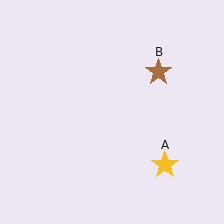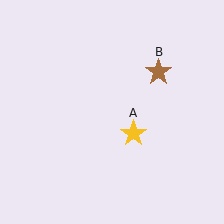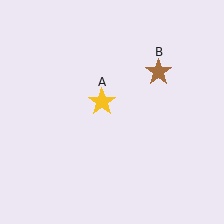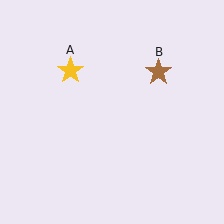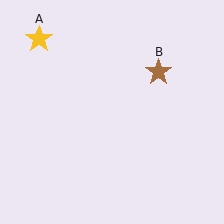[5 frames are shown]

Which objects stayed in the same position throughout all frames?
Brown star (object B) remained stationary.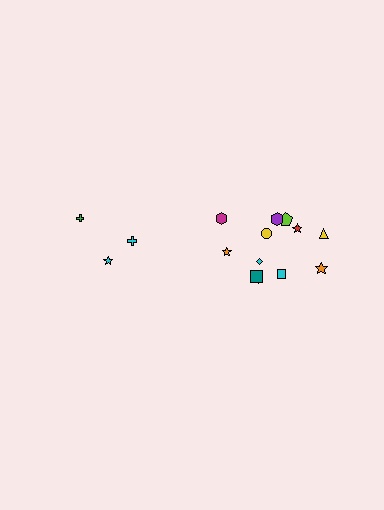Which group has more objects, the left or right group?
The right group.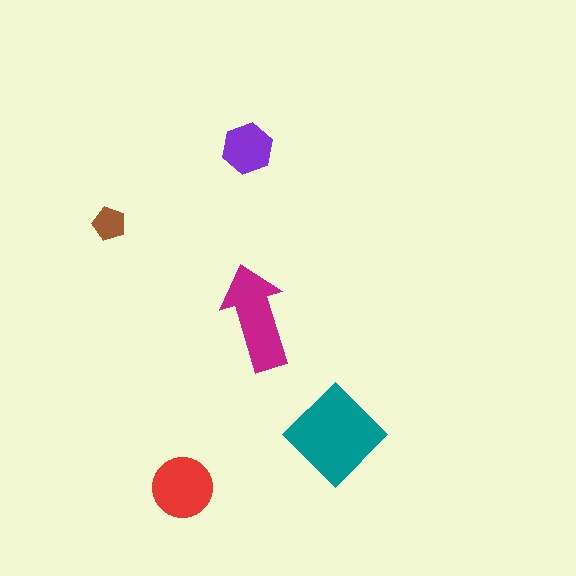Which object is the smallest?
The brown pentagon.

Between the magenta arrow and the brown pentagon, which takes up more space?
The magenta arrow.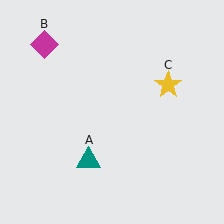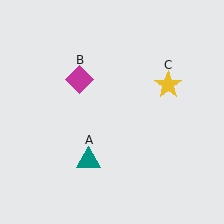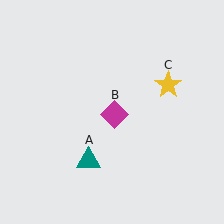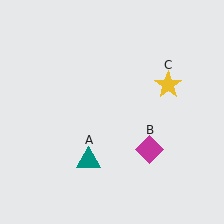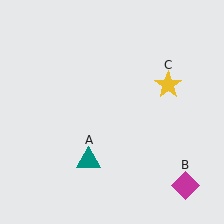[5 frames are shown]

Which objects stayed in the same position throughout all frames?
Teal triangle (object A) and yellow star (object C) remained stationary.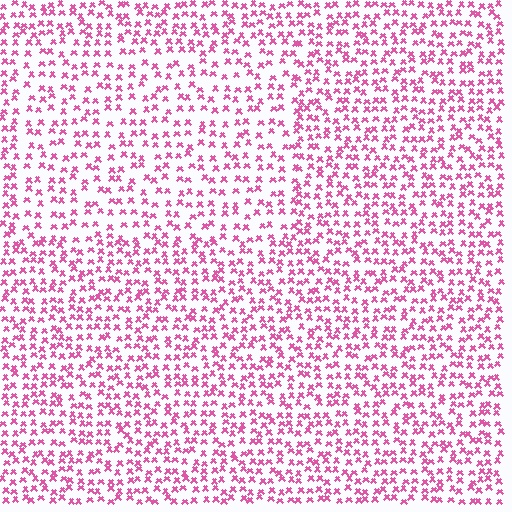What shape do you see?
I see a rectangle.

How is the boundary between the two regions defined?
The boundary is defined by a change in element density (approximately 1.5x ratio). All elements are the same color, size, and shape.